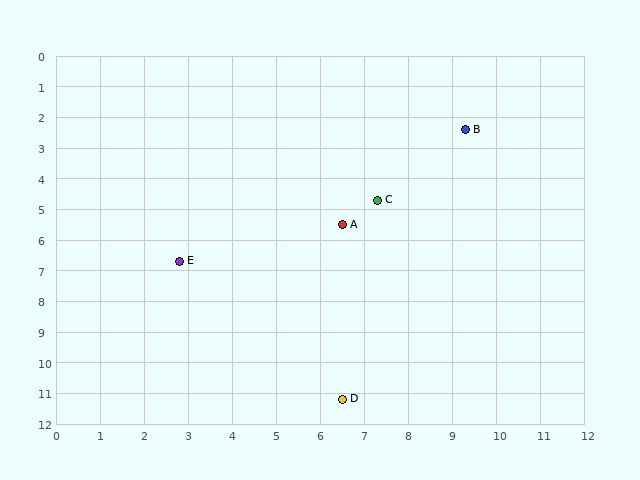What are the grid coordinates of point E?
Point E is at approximately (2.8, 6.7).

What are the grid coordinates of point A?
Point A is at approximately (6.5, 5.5).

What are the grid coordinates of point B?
Point B is at approximately (9.3, 2.4).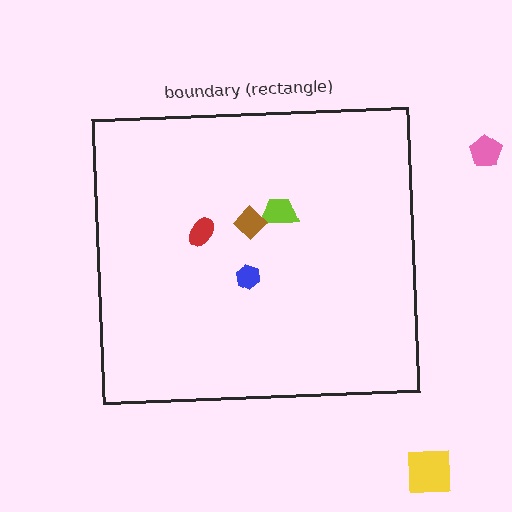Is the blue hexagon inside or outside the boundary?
Inside.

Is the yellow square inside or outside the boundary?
Outside.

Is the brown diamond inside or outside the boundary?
Inside.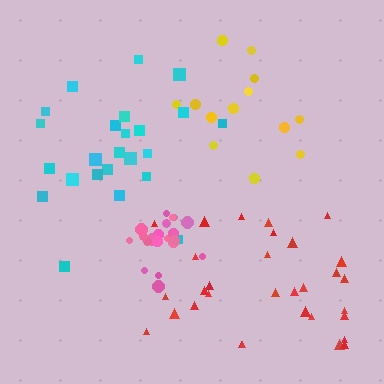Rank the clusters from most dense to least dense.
pink, yellow, red, cyan.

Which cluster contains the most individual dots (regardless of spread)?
Red (31).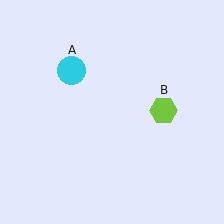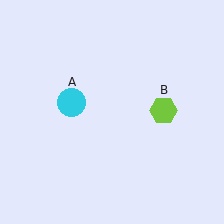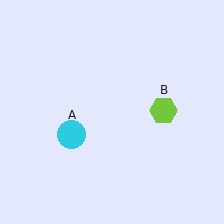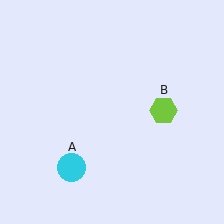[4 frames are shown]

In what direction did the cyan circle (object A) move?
The cyan circle (object A) moved down.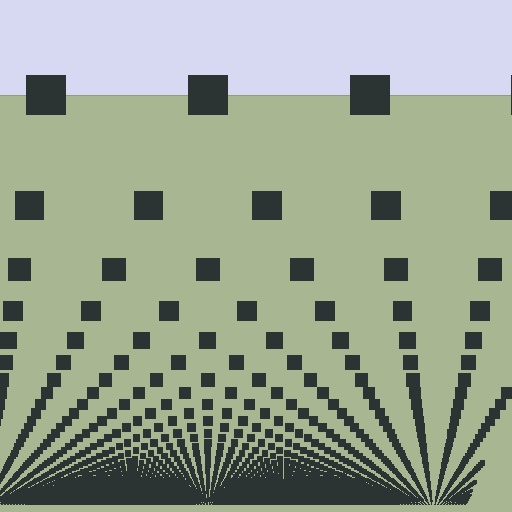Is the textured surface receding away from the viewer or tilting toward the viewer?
The surface appears to tilt toward the viewer. Texture elements get larger and sparser toward the top.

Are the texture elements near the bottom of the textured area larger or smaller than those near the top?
Smaller. The gradient is inverted — elements near the bottom are smaller and denser.